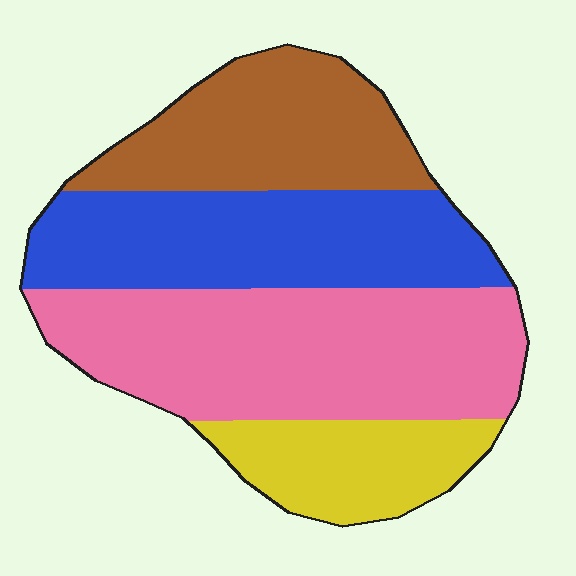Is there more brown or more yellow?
Brown.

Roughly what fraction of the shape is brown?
Brown covers roughly 20% of the shape.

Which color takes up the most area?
Pink, at roughly 35%.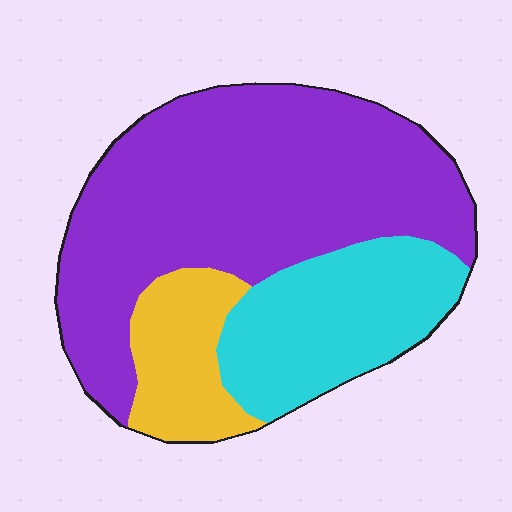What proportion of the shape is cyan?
Cyan takes up about one quarter (1/4) of the shape.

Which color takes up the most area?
Purple, at roughly 60%.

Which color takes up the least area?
Yellow, at roughly 15%.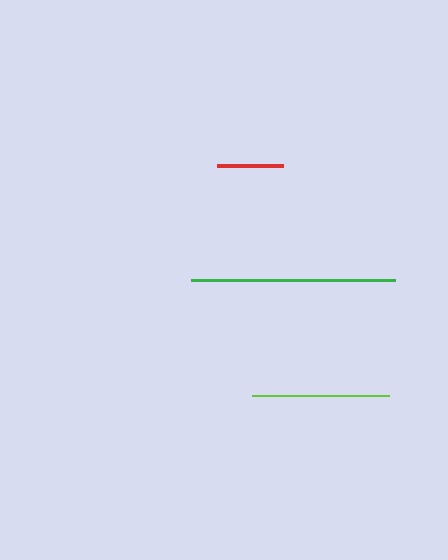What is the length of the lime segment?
The lime segment is approximately 137 pixels long.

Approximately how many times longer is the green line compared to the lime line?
The green line is approximately 1.5 times the length of the lime line.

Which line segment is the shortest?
The red line is the shortest at approximately 66 pixels.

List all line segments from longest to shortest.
From longest to shortest: green, lime, red.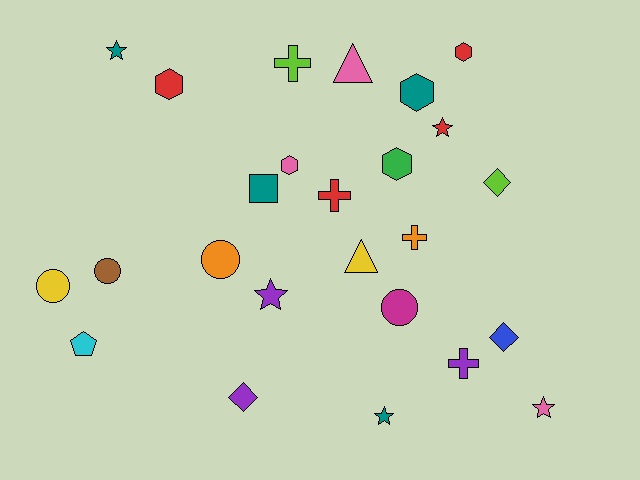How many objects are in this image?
There are 25 objects.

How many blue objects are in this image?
There is 1 blue object.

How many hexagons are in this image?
There are 5 hexagons.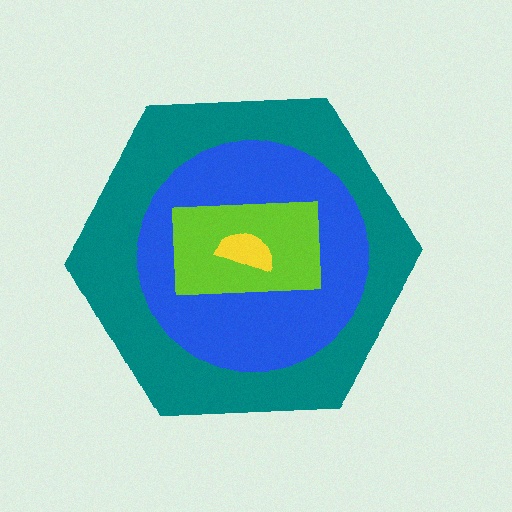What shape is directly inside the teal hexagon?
The blue circle.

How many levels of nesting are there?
4.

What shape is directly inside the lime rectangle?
The yellow semicircle.